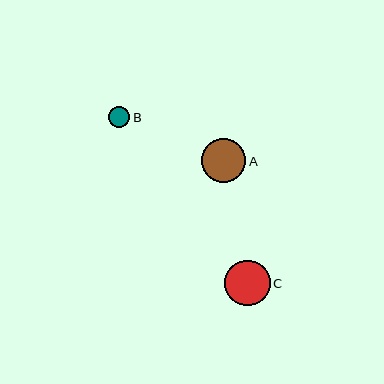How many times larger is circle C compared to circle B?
Circle C is approximately 2.1 times the size of circle B.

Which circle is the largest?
Circle C is the largest with a size of approximately 45 pixels.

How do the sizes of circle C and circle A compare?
Circle C and circle A are approximately the same size.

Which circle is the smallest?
Circle B is the smallest with a size of approximately 21 pixels.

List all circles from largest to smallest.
From largest to smallest: C, A, B.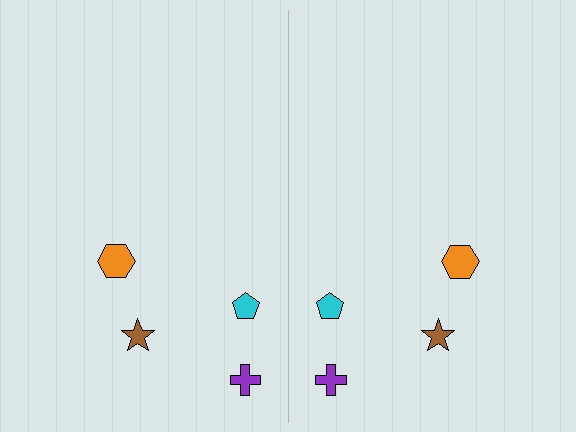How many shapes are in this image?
There are 8 shapes in this image.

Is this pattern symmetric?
Yes, this pattern has bilateral (reflection) symmetry.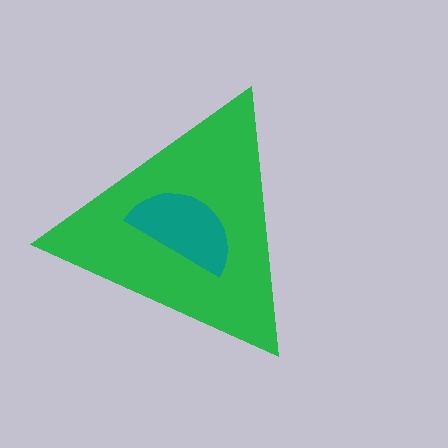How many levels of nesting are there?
2.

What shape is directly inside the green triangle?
The teal semicircle.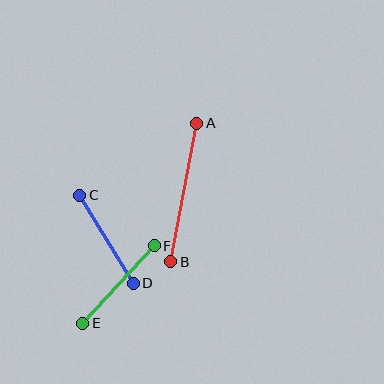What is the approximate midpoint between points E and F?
The midpoint is at approximately (118, 285) pixels.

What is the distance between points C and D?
The distance is approximately 103 pixels.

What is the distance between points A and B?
The distance is approximately 141 pixels.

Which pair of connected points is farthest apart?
Points A and B are farthest apart.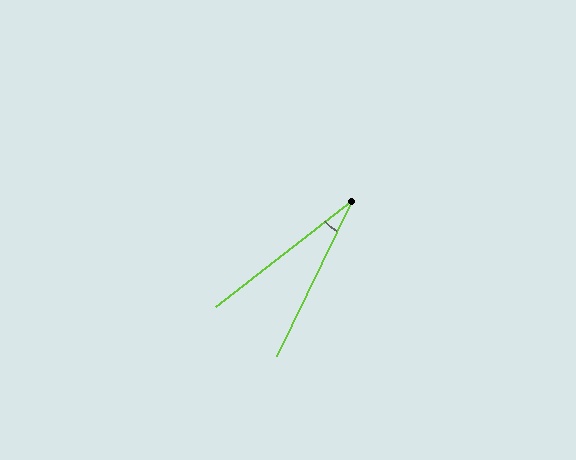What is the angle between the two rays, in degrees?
Approximately 26 degrees.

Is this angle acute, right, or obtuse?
It is acute.